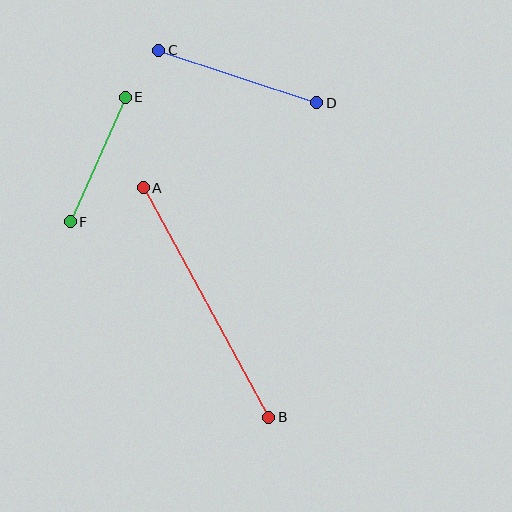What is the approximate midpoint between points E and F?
The midpoint is at approximately (98, 160) pixels.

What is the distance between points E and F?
The distance is approximately 136 pixels.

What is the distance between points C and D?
The distance is approximately 166 pixels.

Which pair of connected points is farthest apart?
Points A and B are farthest apart.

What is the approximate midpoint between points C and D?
The midpoint is at approximately (238, 76) pixels.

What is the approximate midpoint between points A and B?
The midpoint is at approximately (206, 302) pixels.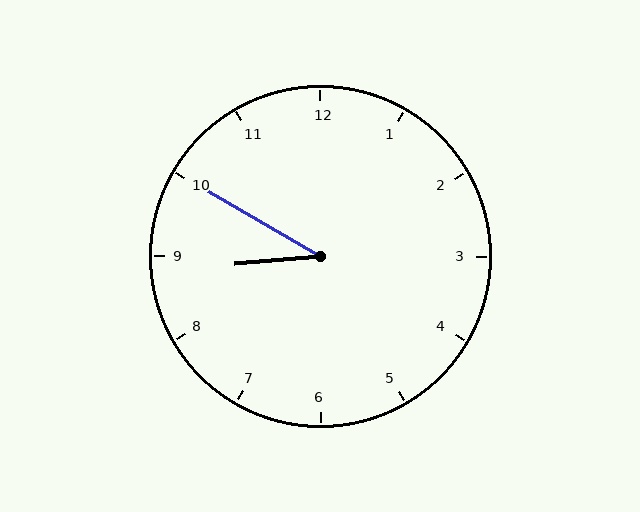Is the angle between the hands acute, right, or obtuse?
It is acute.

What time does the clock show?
8:50.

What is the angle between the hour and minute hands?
Approximately 35 degrees.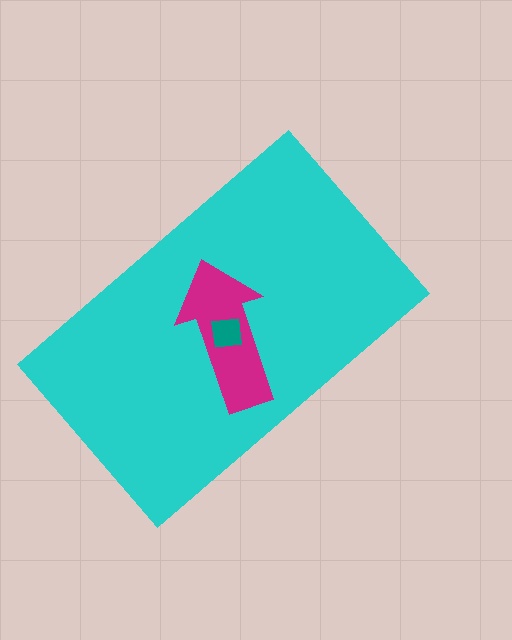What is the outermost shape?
The cyan rectangle.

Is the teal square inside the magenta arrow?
Yes.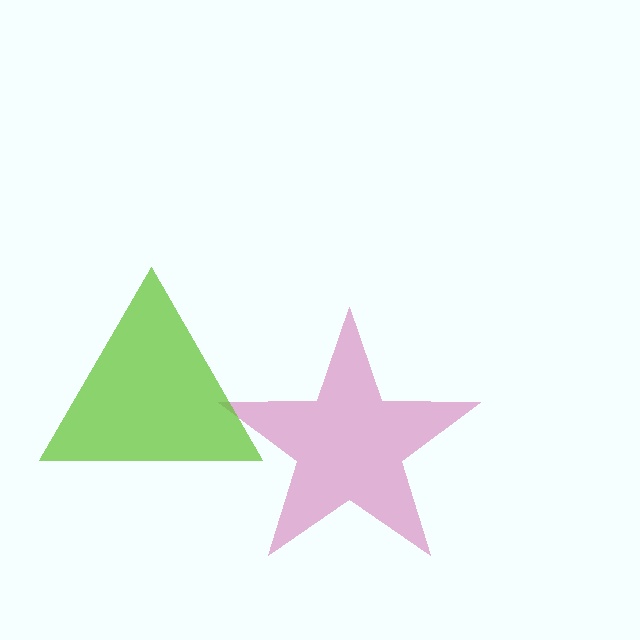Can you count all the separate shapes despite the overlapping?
Yes, there are 2 separate shapes.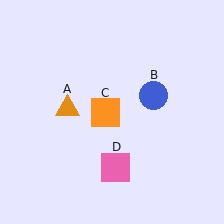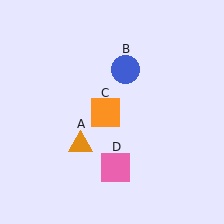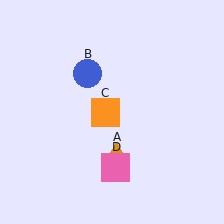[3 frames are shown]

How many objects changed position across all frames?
2 objects changed position: orange triangle (object A), blue circle (object B).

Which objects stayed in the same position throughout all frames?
Orange square (object C) and pink square (object D) remained stationary.